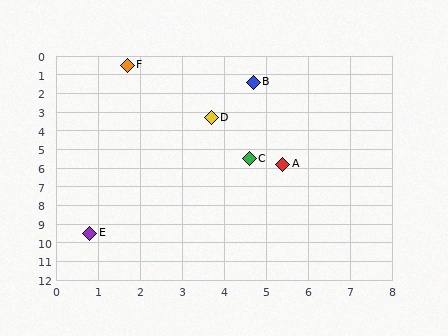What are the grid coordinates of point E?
Point E is at approximately (0.8, 9.5).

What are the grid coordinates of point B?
Point B is at approximately (4.7, 1.4).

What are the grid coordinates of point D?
Point D is at approximately (3.7, 3.3).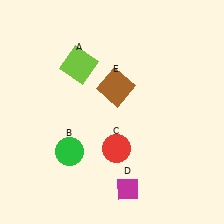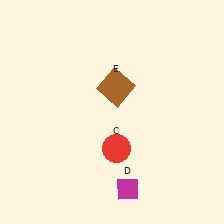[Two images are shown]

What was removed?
The green circle (B), the lime square (A) were removed in Image 2.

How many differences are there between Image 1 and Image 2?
There are 2 differences between the two images.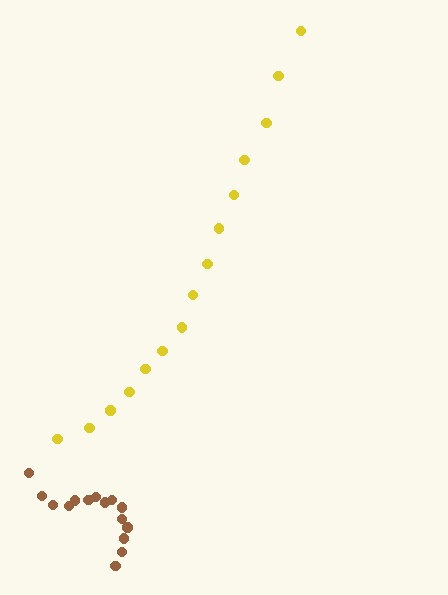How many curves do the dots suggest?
There are 2 distinct paths.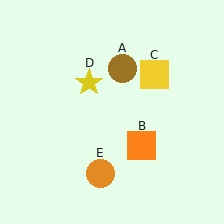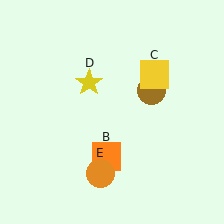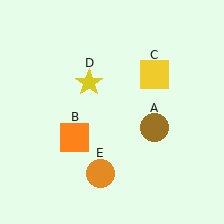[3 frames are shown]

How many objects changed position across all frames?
2 objects changed position: brown circle (object A), orange square (object B).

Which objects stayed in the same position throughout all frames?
Yellow square (object C) and yellow star (object D) and orange circle (object E) remained stationary.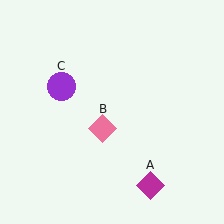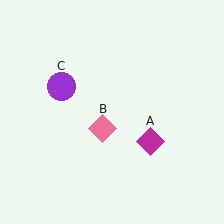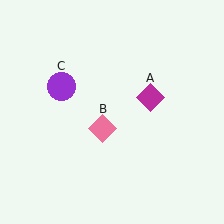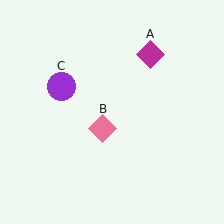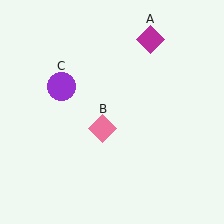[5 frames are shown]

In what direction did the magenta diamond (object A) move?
The magenta diamond (object A) moved up.